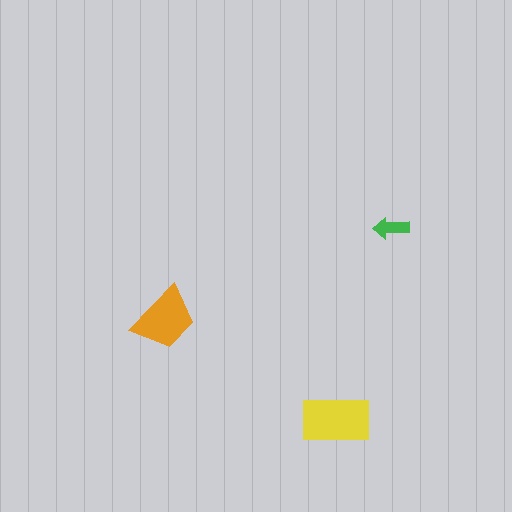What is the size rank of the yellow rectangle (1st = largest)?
1st.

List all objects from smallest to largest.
The green arrow, the orange trapezoid, the yellow rectangle.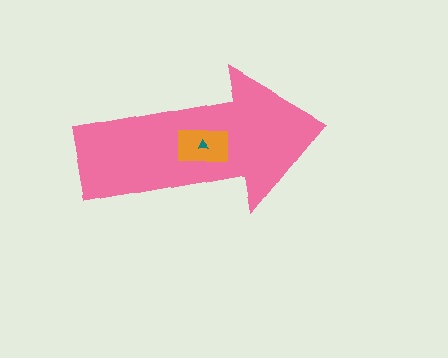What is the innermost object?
The teal triangle.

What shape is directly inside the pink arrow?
The orange rectangle.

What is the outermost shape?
The pink arrow.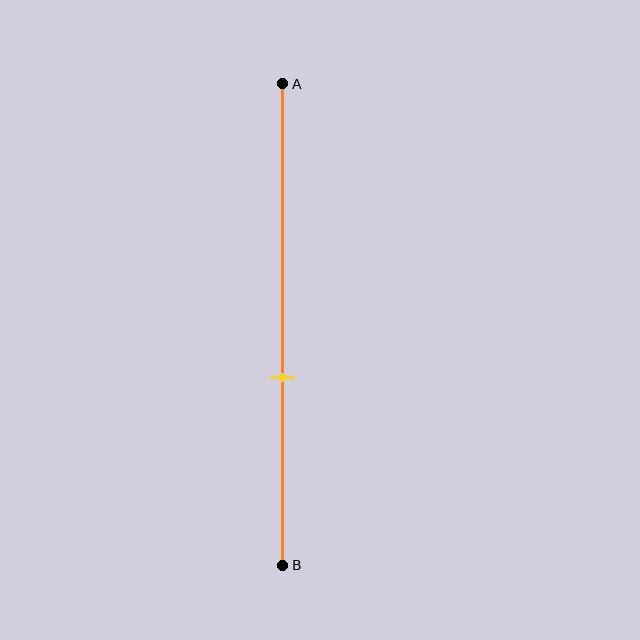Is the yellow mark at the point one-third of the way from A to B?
No, the mark is at about 60% from A, not at the 33% one-third point.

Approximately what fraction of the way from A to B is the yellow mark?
The yellow mark is approximately 60% of the way from A to B.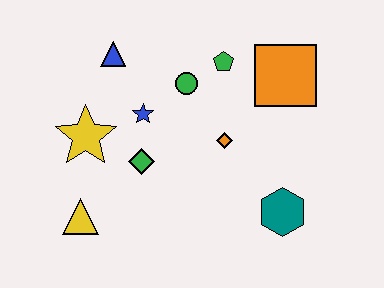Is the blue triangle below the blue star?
No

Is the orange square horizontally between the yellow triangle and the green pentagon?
No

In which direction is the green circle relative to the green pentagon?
The green circle is to the left of the green pentagon.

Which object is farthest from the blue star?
The teal hexagon is farthest from the blue star.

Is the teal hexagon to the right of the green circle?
Yes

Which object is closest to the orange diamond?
The green circle is closest to the orange diamond.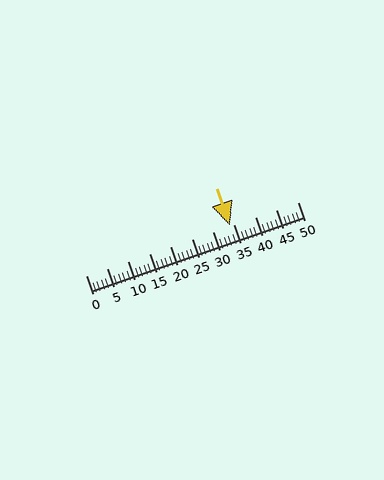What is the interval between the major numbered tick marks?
The major tick marks are spaced 5 units apart.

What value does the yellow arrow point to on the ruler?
The yellow arrow points to approximately 34.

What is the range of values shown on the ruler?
The ruler shows values from 0 to 50.